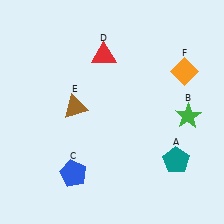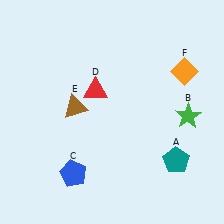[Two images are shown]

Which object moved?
The red triangle (D) moved down.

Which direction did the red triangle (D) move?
The red triangle (D) moved down.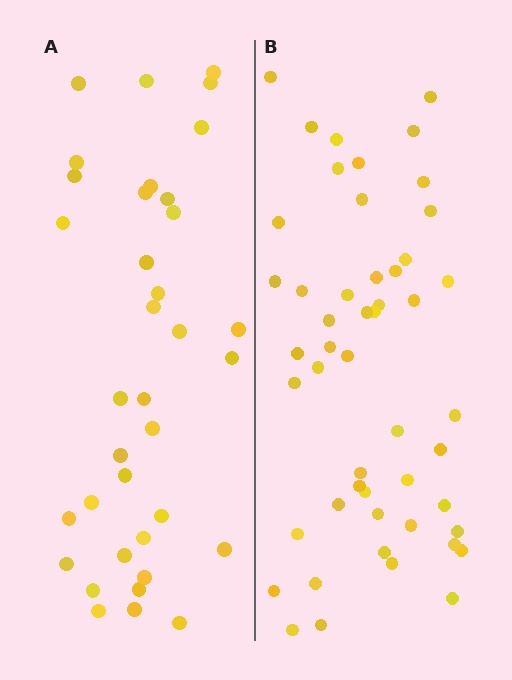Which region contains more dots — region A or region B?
Region B (the right region) has more dots.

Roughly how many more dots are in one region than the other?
Region B has approximately 15 more dots than region A.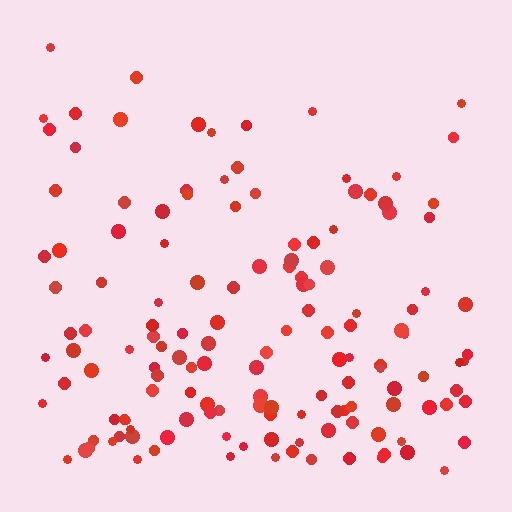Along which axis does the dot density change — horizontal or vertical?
Vertical.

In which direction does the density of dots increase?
From top to bottom, with the bottom side densest.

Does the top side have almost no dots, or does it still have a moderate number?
Still a moderate number, just noticeably fewer than the bottom.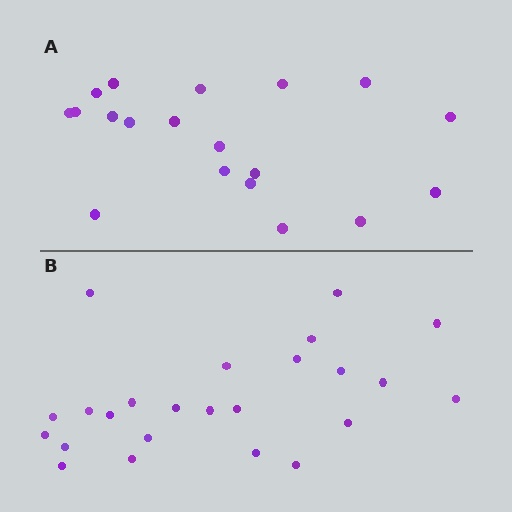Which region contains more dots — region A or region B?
Region B (the bottom region) has more dots.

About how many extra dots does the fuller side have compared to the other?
Region B has about 5 more dots than region A.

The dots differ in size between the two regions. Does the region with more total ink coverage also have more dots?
No. Region A has more total ink coverage because its dots are larger, but region B actually contains more individual dots. Total area can be misleading — the number of items is what matters here.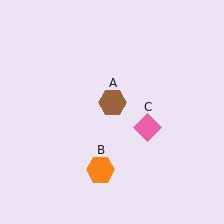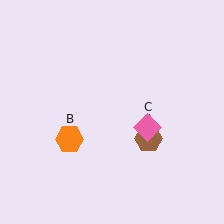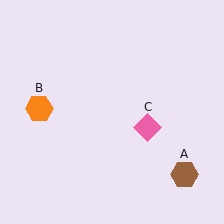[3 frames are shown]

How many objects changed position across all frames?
2 objects changed position: brown hexagon (object A), orange hexagon (object B).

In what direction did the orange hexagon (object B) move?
The orange hexagon (object B) moved up and to the left.